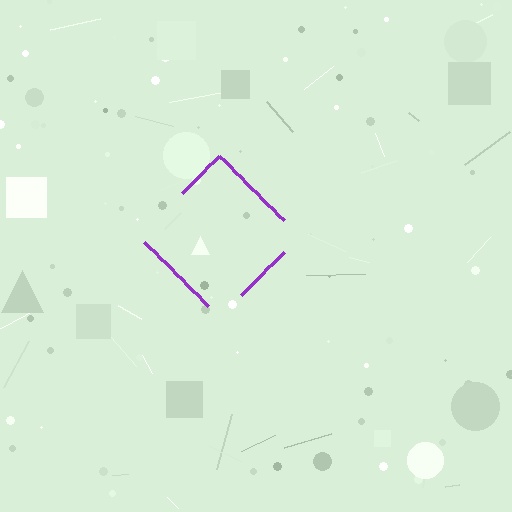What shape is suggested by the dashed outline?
The dashed outline suggests a diamond.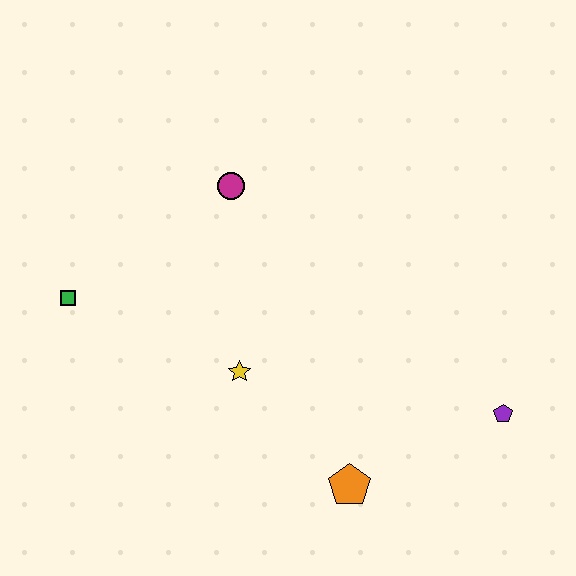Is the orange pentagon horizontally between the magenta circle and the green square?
No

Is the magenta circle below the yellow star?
No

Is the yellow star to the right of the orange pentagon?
No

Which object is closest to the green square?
The yellow star is closest to the green square.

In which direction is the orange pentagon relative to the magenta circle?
The orange pentagon is below the magenta circle.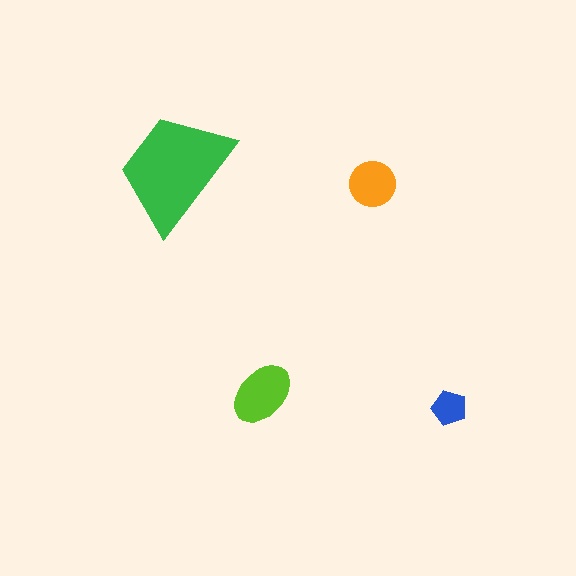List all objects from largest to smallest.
The green trapezoid, the lime ellipse, the orange circle, the blue pentagon.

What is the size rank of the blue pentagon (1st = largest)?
4th.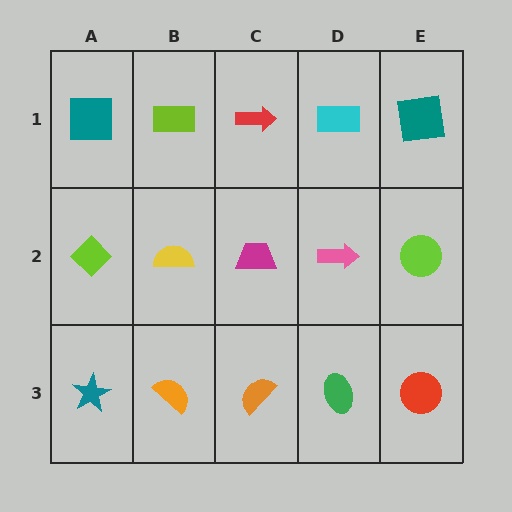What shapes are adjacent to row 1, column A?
A lime diamond (row 2, column A), a lime rectangle (row 1, column B).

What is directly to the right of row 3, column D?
A red circle.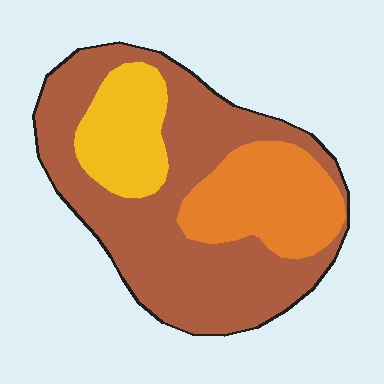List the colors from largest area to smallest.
From largest to smallest: brown, orange, yellow.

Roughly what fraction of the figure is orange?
Orange takes up about one quarter (1/4) of the figure.